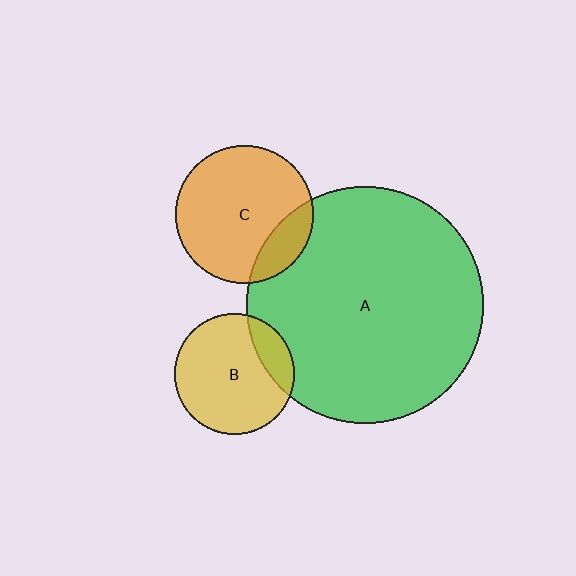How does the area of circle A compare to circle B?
Approximately 3.9 times.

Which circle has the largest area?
Circle A (green).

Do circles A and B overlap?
Yes.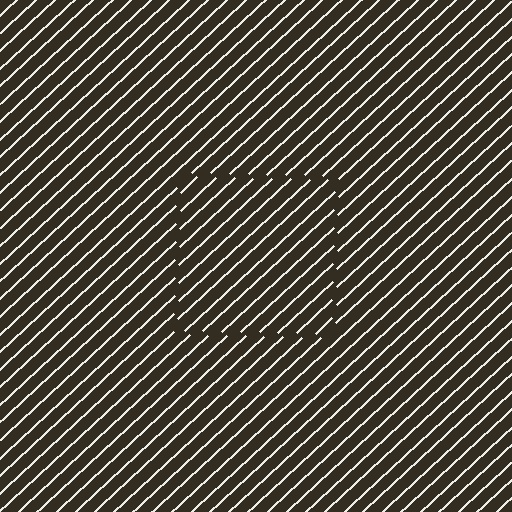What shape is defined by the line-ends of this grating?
An illusory square. The interior of the shape contains the same grating, shifted by half a period — the contour is defined by the phase discontinuity where line-ends from the inner and outer gratings abut.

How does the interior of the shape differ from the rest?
The interior of the shape contains the same grating, shifted by half a period — the contour is defined by the phase discontinuity where line-ends from the inner and outer gratings abut.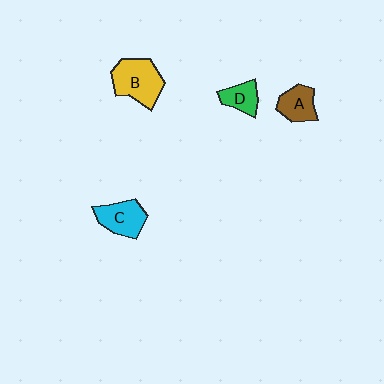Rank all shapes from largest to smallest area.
From largest to smallest: B (yellow), C (cyan), A (brown), D (green).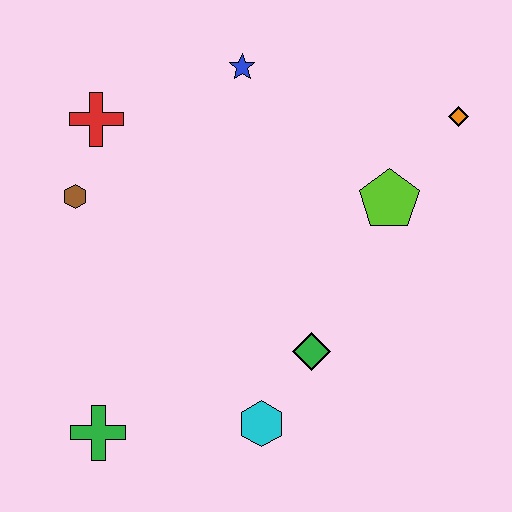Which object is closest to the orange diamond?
The lime pentagon is closest to the orange diamond.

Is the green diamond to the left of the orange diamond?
Yes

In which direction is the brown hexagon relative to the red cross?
The brown hexagon is below the red cross.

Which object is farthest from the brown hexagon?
The orange diamond is farthest from the brown hexagon.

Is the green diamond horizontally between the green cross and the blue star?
No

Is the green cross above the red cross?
No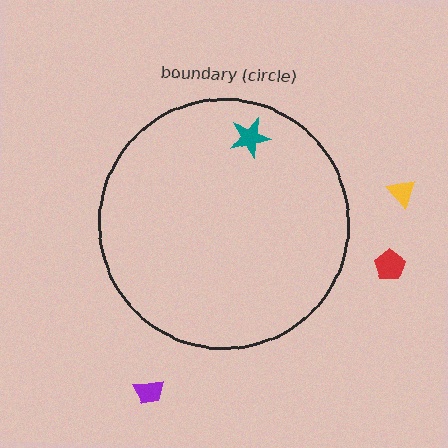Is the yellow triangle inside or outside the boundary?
Outside.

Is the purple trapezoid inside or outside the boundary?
Outside.